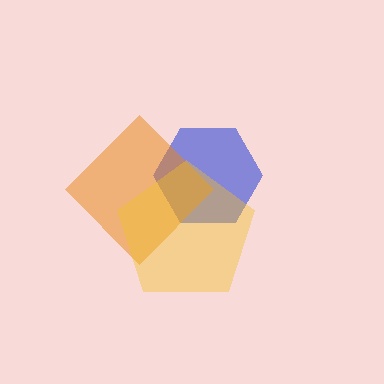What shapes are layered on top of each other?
The layered shapes are: a blue hexagon, an orange diamond, a yellow pentagon.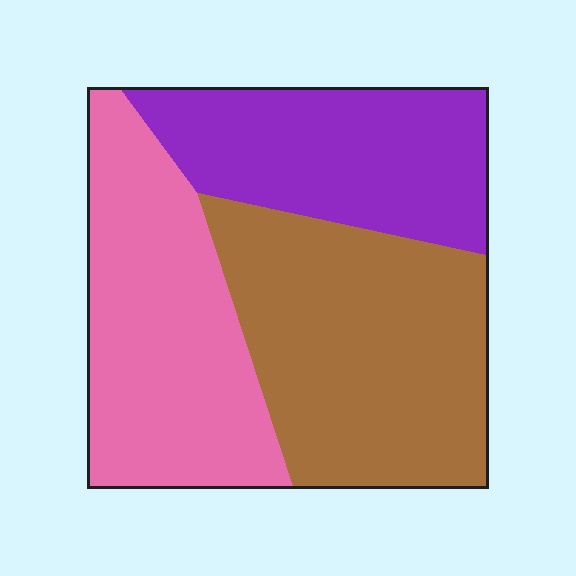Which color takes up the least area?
Purple, at roughly 25%.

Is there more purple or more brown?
Brown.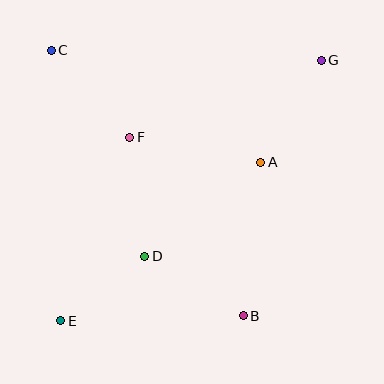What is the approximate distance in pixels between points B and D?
The distance between B and D is approximately 115 pixels.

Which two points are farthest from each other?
Points E and G are farthest from each other.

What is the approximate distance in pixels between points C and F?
The distance between C and F is approximately 117 pixels.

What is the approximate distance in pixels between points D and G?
The distance between D and G is approximately 264 pixels.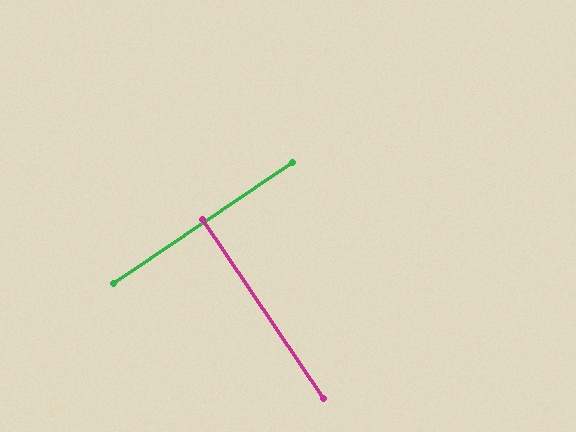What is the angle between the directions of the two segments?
Approximately 90 degrees.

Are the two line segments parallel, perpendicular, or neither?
Perpendicular — they meet at approximately 90°.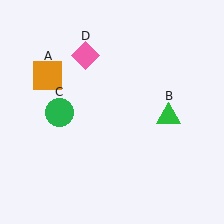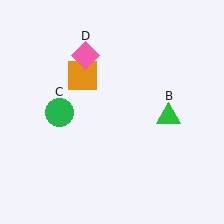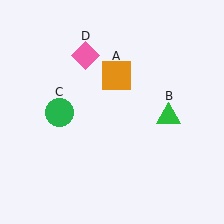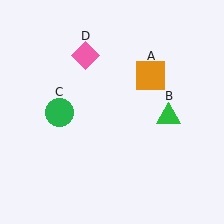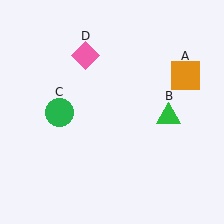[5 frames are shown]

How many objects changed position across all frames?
1 object changed position: orange square (object A).